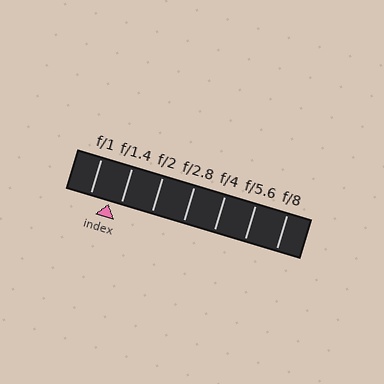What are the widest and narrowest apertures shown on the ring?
The widest aperture shown is f/1 and the narrowest is f/8.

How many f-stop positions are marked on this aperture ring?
There are 7 f-stop positions marked.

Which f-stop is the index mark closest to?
The index mark is closest to f/1.4.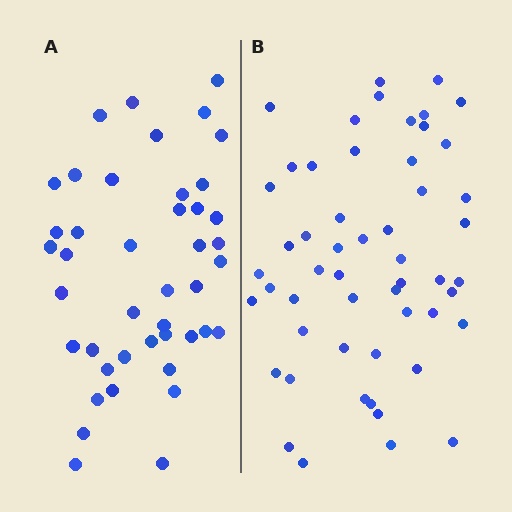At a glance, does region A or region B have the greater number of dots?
Region B (the right region) has more dots.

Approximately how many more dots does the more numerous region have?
Region B has roughly 10 or so more dots than region A.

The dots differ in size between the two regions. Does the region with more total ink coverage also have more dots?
No. Region A has more total ink coverage because its dots are larger, but region B actually contains more individual dots. Total area can be misleading — the number of items is what matters here.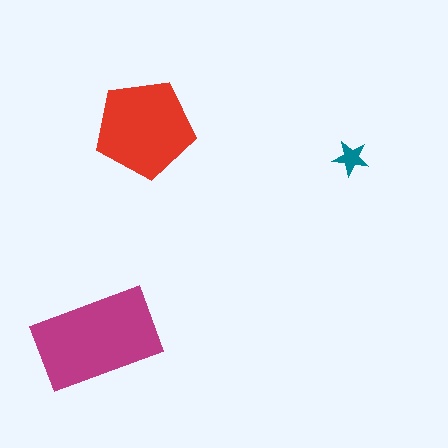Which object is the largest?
The magenta rectangle.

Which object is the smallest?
The teal star.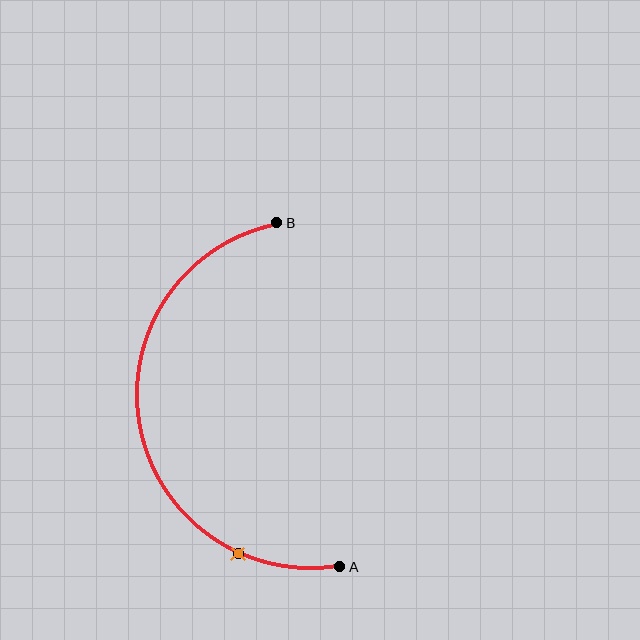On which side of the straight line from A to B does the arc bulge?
The arc bulges to the left of the straight line connecting A and B.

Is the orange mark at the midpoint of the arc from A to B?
No. The orange mark lies on the arc but is closer to endpoint A. The arc midpoint would be at the point on the curve equidistant along the arc from both A and B.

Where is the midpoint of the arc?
The arc midpoint is the point on the curve farthest from the straight line joining A and B. It sits to the left of that line.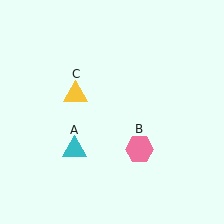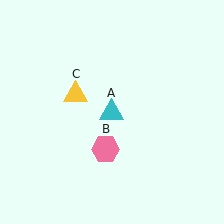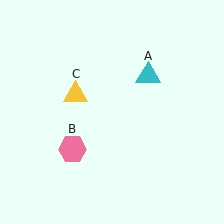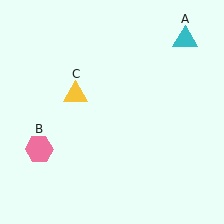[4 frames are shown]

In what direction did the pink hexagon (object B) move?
The pink hexagon (object B) moved left.